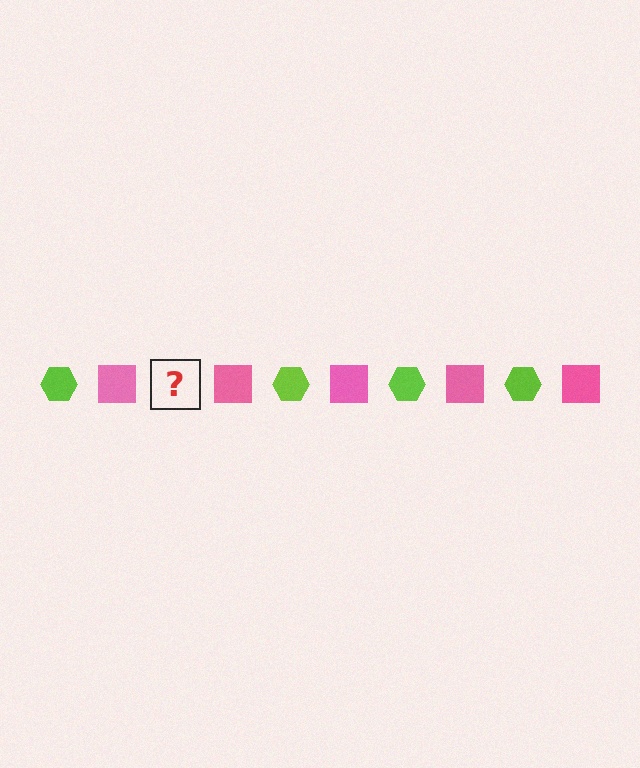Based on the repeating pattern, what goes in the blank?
The blank should be a lime hexagon.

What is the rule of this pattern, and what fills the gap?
The rule is that the pattern alternates between lime hexagon and pink square. The gap should be filled with a lime hexagon.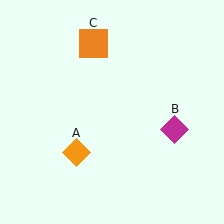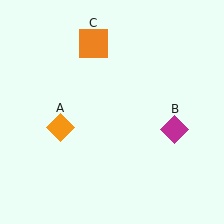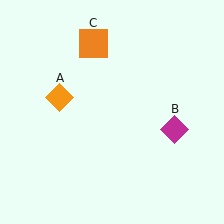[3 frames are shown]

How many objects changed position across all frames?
1 object changed position: orange diamond (object A).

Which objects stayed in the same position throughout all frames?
Magenta diamond (object B) and orange square (object C) remained stationary.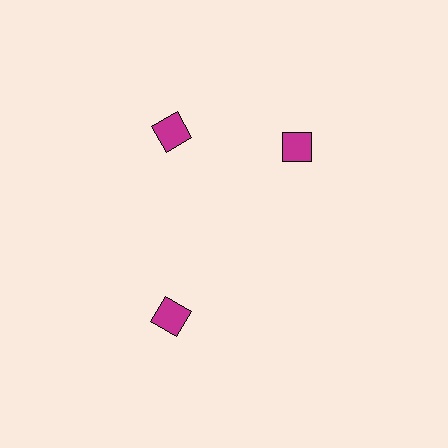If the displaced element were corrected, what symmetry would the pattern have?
It would have 3-fold rotational symmetry — the pattern would map onto itself every 120 degrees.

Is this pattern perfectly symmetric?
No. The 3 magenta diamonds are arranged in a ring, but one element near the 3 o'clock position is rotated out of alignment along the ring, breaking the 3-fold rotational symmetry.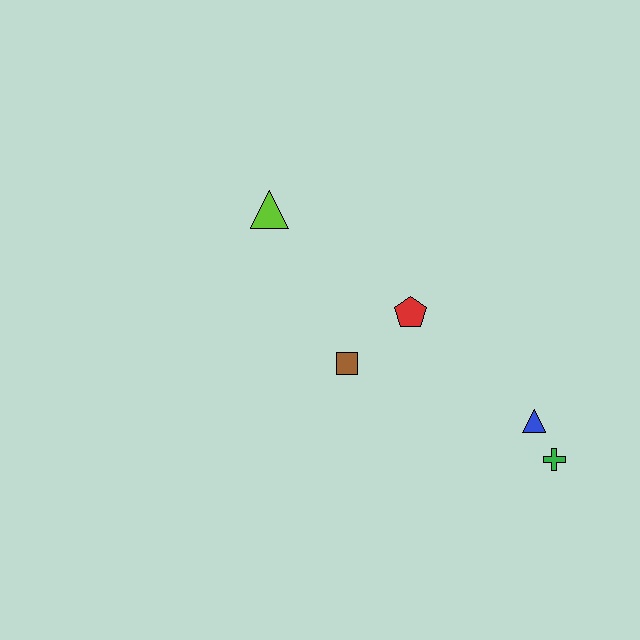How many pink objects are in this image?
There are no pink objects.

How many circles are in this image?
There are no circles.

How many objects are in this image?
There are 5 objects.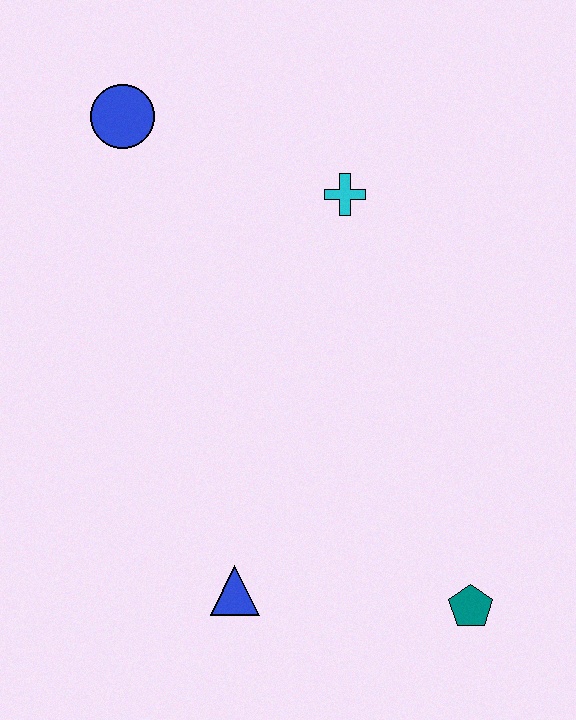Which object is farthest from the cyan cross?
The teal pentagon is farthest from the cyan cross.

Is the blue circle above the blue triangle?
Yes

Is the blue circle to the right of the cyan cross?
No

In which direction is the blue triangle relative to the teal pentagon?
The blue triangle is to the left of the teal pentagon.